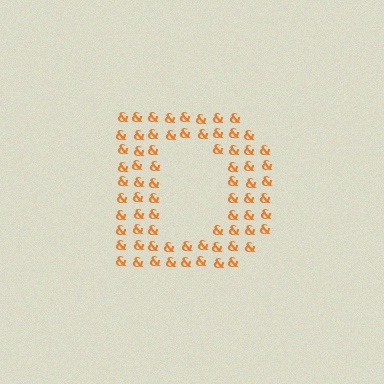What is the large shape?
The large shape is the letter D.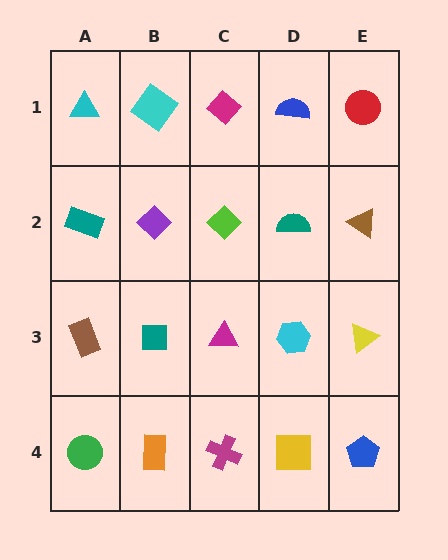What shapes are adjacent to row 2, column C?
A magenta diamond (row 1, column C), a magenta triangle (row 3, column C), a purple diamond (row 2, column B), a teal semicircle (row 2, column D).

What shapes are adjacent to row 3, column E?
A brown triangle (row 2, column E), a blue pentagon (row 4, column E), a cyan hexagon (row 3, column D).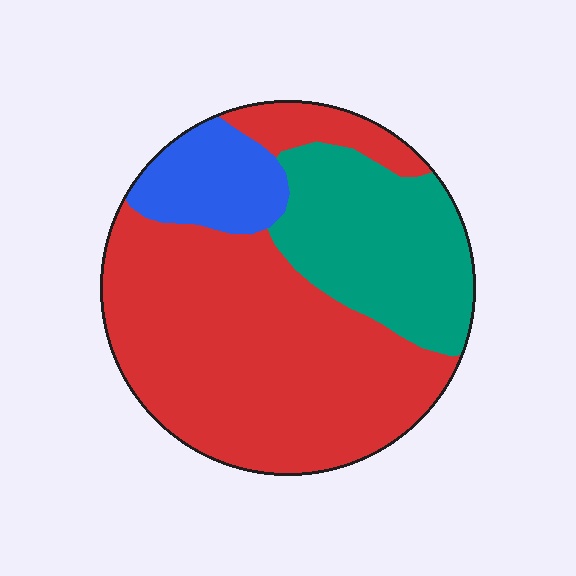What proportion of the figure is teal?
Teal takes up about one quarter (1/4) of the figure.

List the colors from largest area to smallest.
From largest to smallest: red, teal, blue.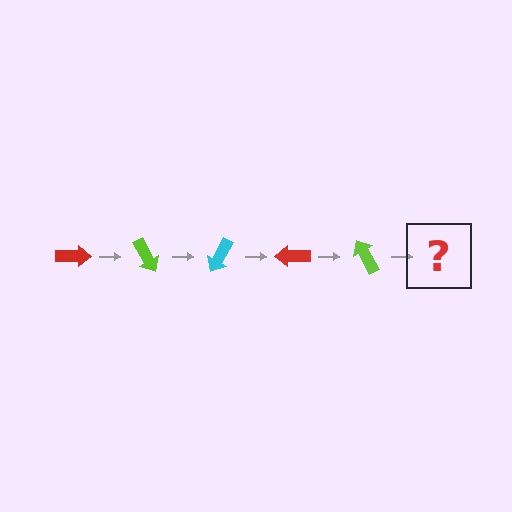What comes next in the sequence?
The next element should be a cyan arrow, rotated 300 degrees from the start.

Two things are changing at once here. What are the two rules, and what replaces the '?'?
The two rules are that it rotates 60 degrees each step and the color cycles through red, lime, and cyan. The '?' should be a cyan arrow, rotated 300 degrees from the start.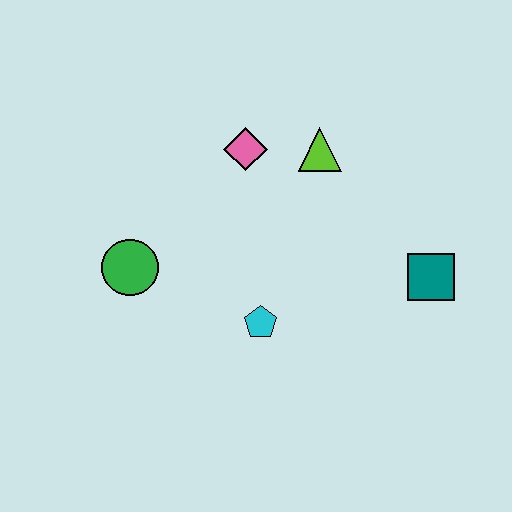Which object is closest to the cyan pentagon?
The green circle is closest to the cyan pentagon.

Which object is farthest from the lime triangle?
The green circle is farthest from the lime triangle.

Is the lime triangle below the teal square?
No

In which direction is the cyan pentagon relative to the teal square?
The cyan pentagon is to the left of the teal square.